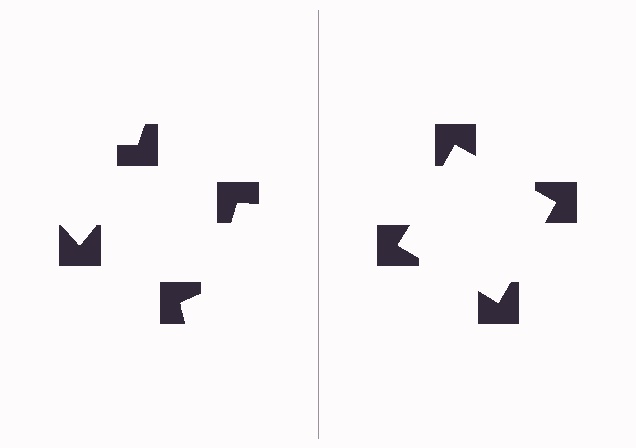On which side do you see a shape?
An illusory square appears on the right side. On the left side the wedge cuts are rotated, so no coherent shape forms.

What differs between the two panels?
The notched squares are positioned identically on both sides; only the wedge orientations differ. On the right they align to a square; on the left they are misaligned.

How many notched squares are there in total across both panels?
8 — 4 on each side.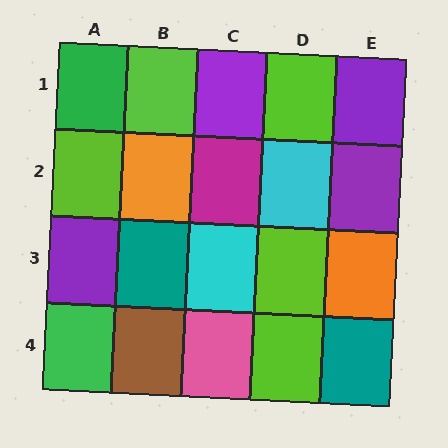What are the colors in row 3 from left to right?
Purple, teal, cyan, lime, orange.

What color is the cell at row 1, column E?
Purple.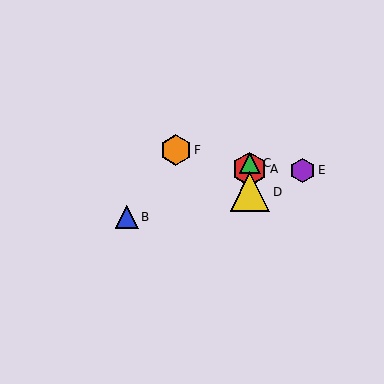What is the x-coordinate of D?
Object D is at x≈250.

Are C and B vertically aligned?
No, C is at x≈250 and B is at x≈127.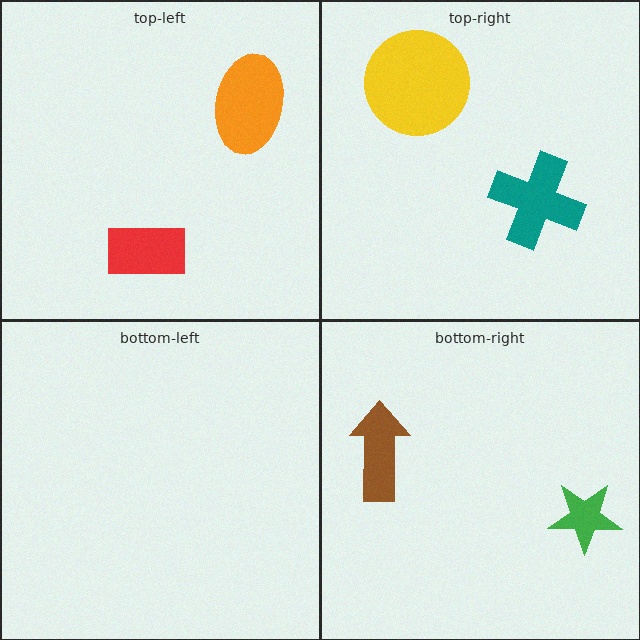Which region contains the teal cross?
The top-right region.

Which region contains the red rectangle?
The top-left region.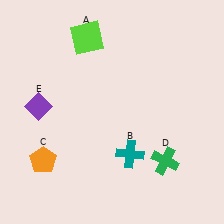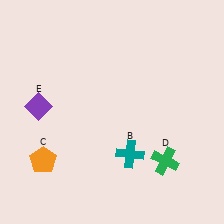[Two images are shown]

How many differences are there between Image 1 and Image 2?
There is 1 difference between the two images.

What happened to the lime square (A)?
The lime square (A) was removed in Image 2. It was in the top-left area of Image 1.